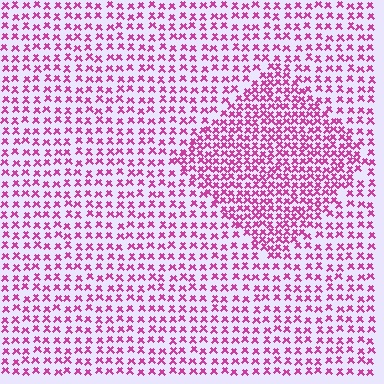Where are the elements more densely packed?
The elements are more densely packed inside the diamond boundary.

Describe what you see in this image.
The image contains small magenta elements arranged at two different densities. A diamond-shaped region is visible where the elements are more densely packed than the surrounding area.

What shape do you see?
I see a diamond.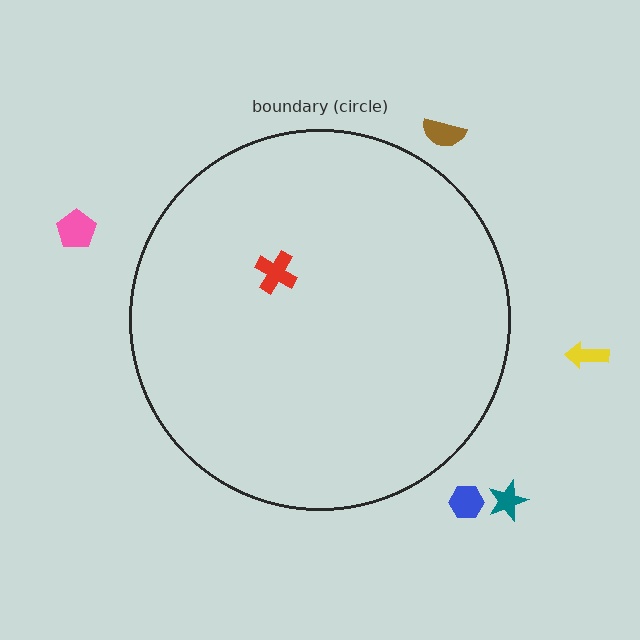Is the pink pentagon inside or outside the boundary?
Outside.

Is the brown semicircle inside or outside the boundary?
Outside.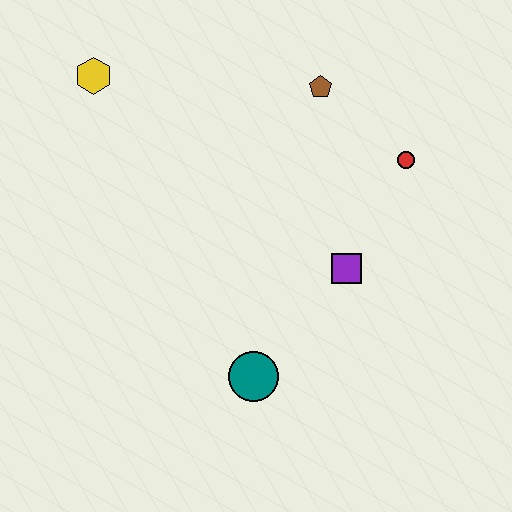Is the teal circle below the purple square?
Yes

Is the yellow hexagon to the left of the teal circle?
Yes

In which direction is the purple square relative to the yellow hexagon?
The purple square is to the right of the yellow hexagon.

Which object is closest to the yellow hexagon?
The brown pentagon is closest to the yellow hexagon.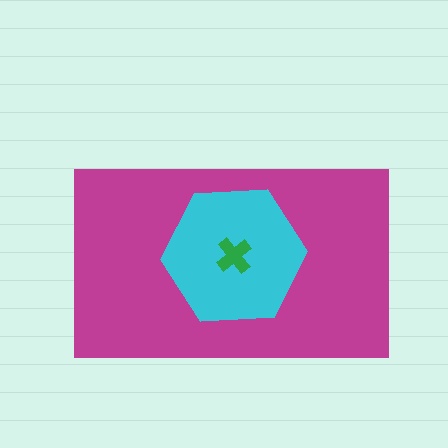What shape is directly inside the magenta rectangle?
The cyan hexagon.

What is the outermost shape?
The magenta rectangle.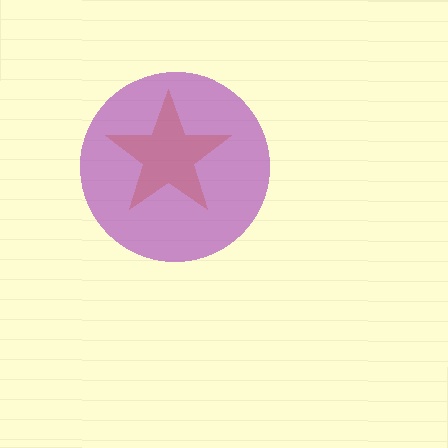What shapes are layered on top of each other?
The layered shapes are: an orange star, a purple circle.